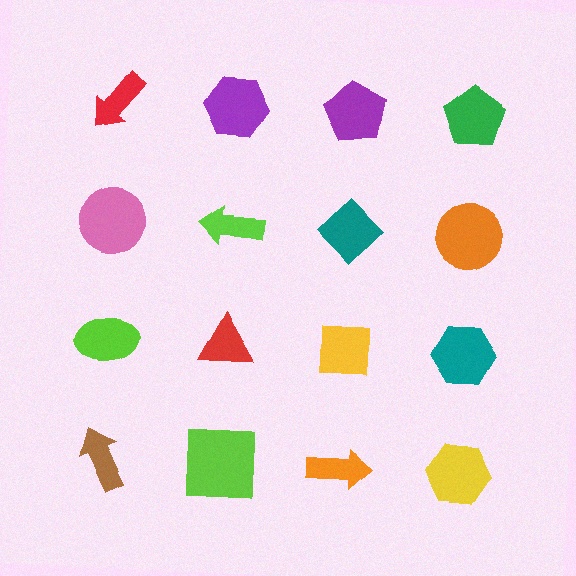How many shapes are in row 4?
4 shapes.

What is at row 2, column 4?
An orange circle.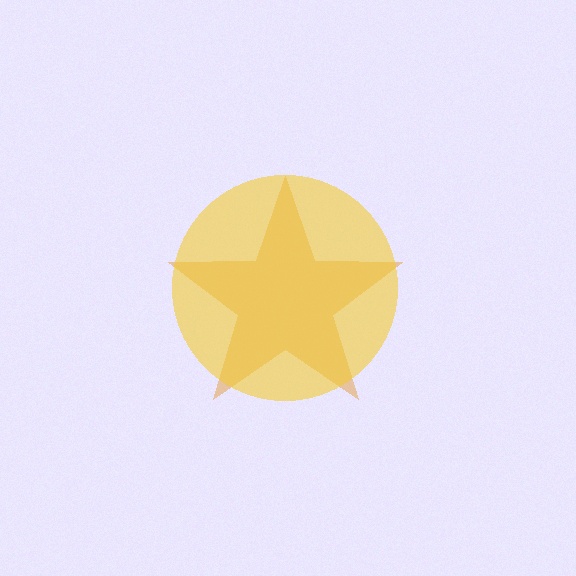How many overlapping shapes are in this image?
There are 2 overlapping shapes in the image.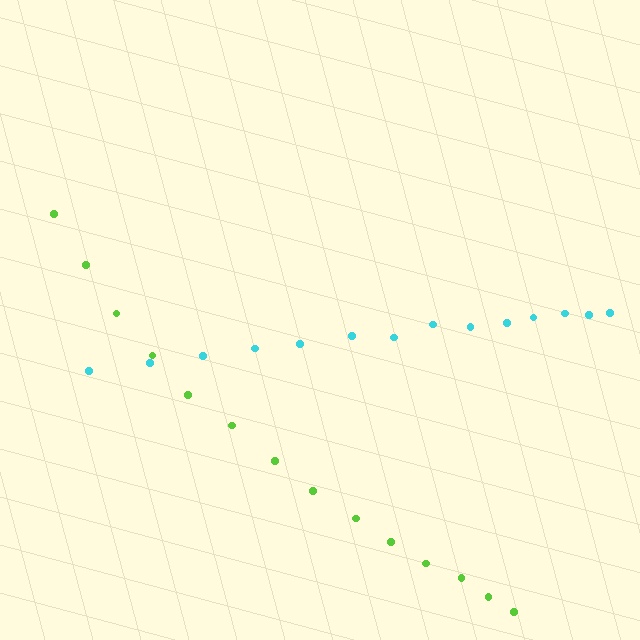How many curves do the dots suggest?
There are 2 distinct paths.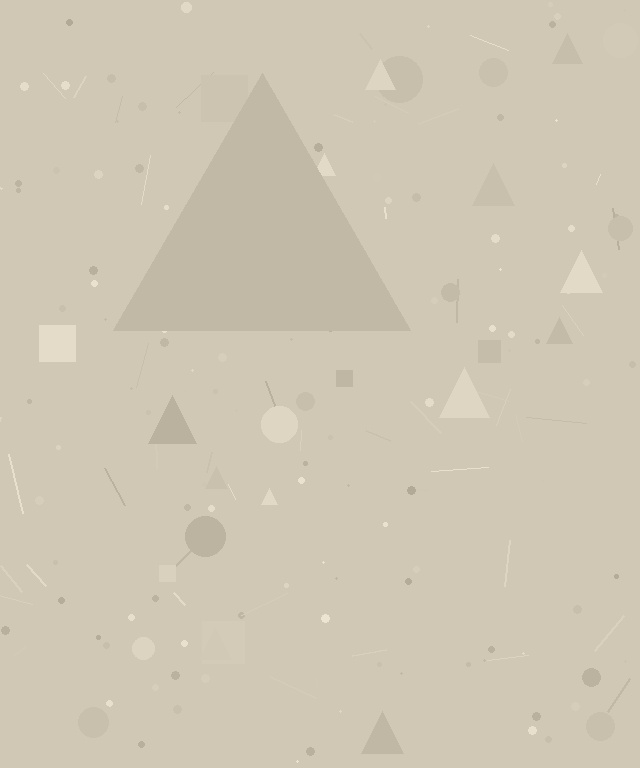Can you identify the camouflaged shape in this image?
The camouflaged shape is a triangle.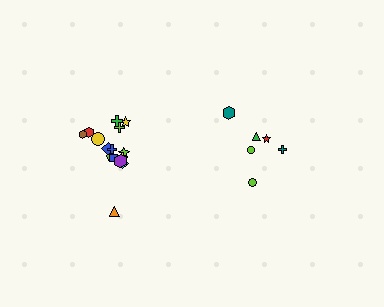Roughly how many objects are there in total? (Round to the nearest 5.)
Roughly 20 objects in total.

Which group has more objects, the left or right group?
The left group.